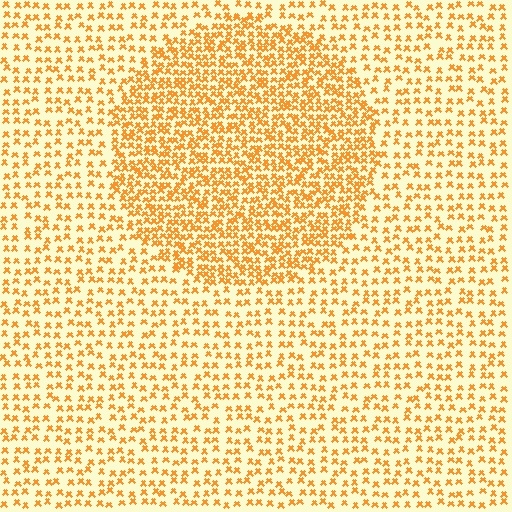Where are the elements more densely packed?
The elements are more densely packed inside the circle boundary.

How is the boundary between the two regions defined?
The boundary is defined by a change in element density (approximately 2.0x ratio). All elements are the same color, size, and shape.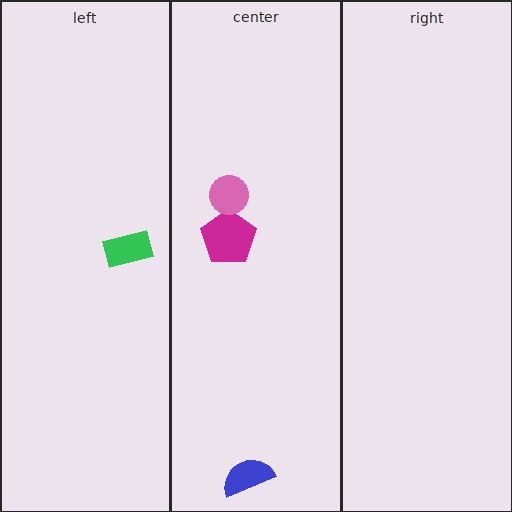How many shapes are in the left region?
1.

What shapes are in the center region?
The blue semicircle, the magenta pentagon, the pink circle.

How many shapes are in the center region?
3.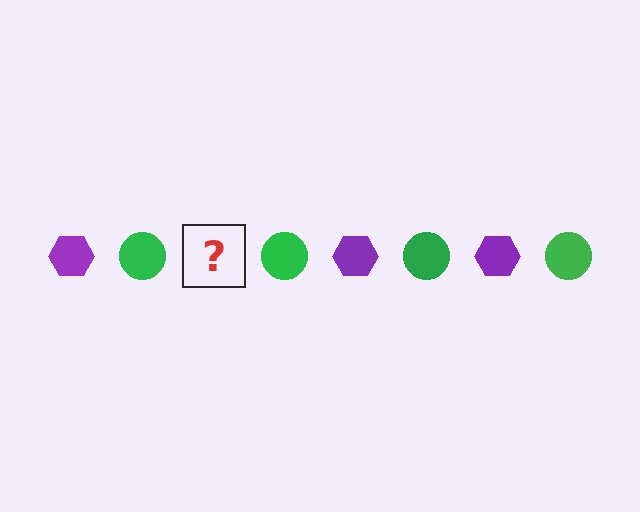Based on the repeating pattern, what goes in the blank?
The blank should be a purple hexagon.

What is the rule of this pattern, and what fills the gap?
The rule is that the pattern alternates between purple hexagon and green circle. The gap should be filled with a purple hexagon.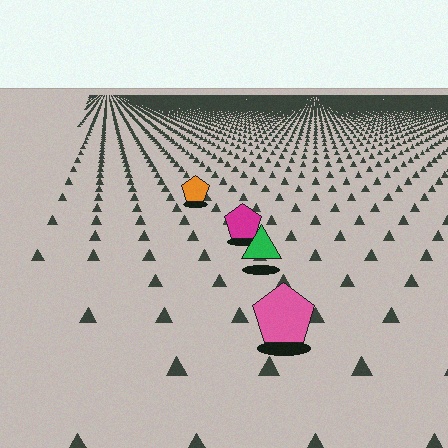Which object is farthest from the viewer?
The orange pentagon is farthest from the viewer. It appears smaller and the ground texture around it is denser.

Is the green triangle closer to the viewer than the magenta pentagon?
Yes. The green triangle is closer — you can tell from the texture gradient: the ground texture is coarser near it.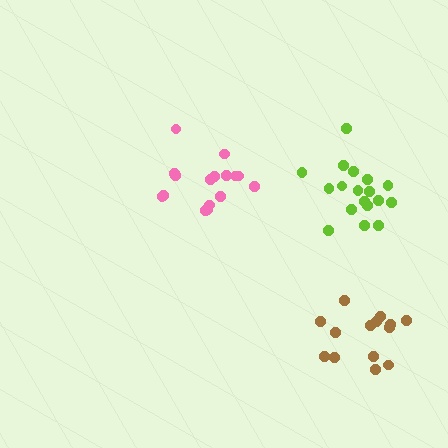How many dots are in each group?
Group 1: 14 dots, Group 2: 18 dots, Group 3: 16 dots (48 total).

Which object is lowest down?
The brown cluster is bottommost.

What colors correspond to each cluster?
The clusters are colored: brown, lime, pink.